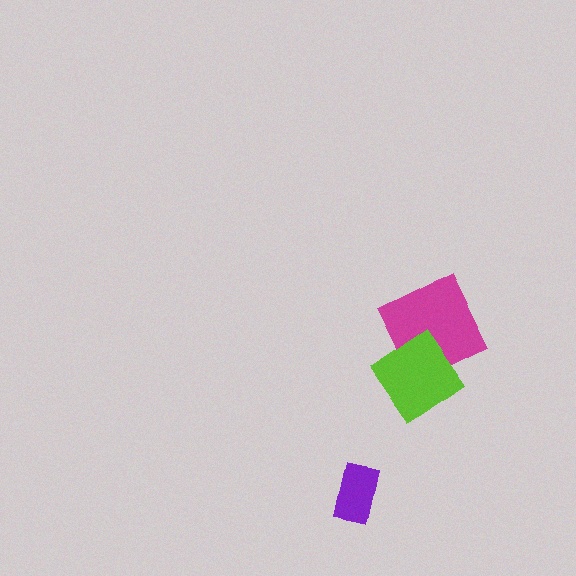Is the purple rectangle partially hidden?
No, no other shape covers it.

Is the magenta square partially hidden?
Yes, it is partially covered by another shape.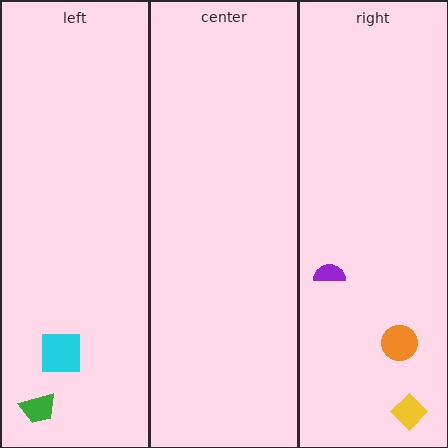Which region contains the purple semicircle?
The right region.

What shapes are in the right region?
The purple semicircle, the orange circle, the yellow diamond.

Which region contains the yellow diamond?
The right region.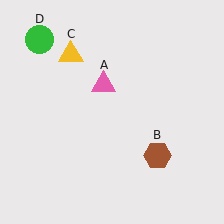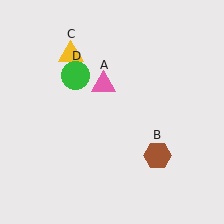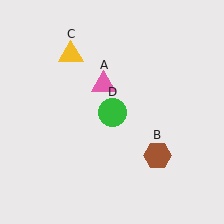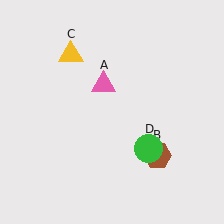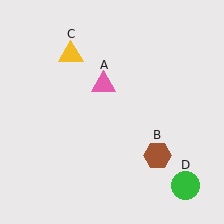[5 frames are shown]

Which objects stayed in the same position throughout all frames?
Pink triangle (object A) and brown hexagon (object B) and yellow triangle (object C) remained stationary.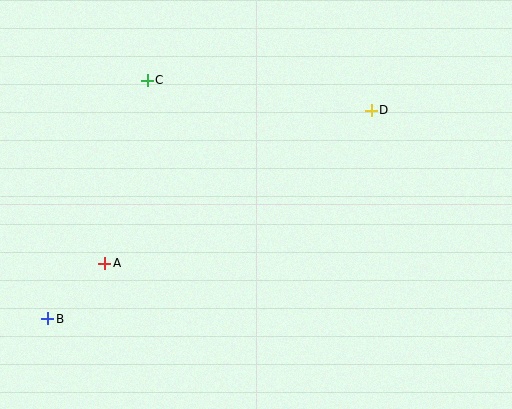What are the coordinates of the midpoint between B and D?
The midpoint between B and D is at (209, 215).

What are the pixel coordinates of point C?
Point C is at (147, 80).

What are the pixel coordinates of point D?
Point D is at (371, 110).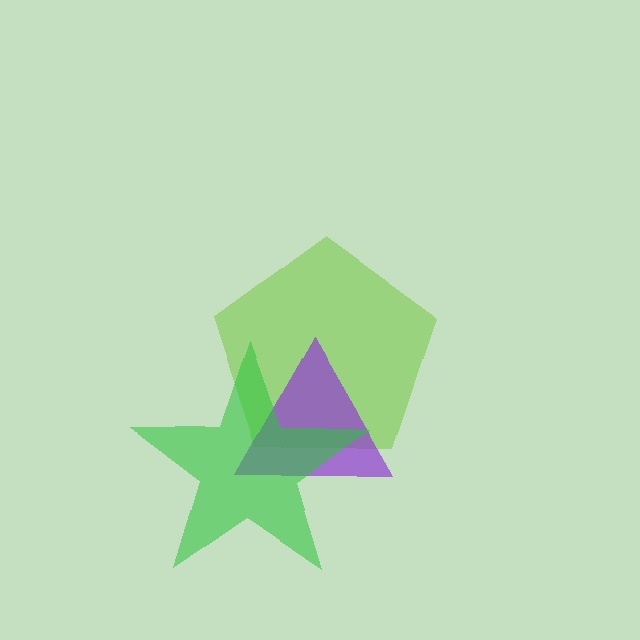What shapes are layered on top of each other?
The layered shapes are: a lime pentagon, a purple triangle, a green star.